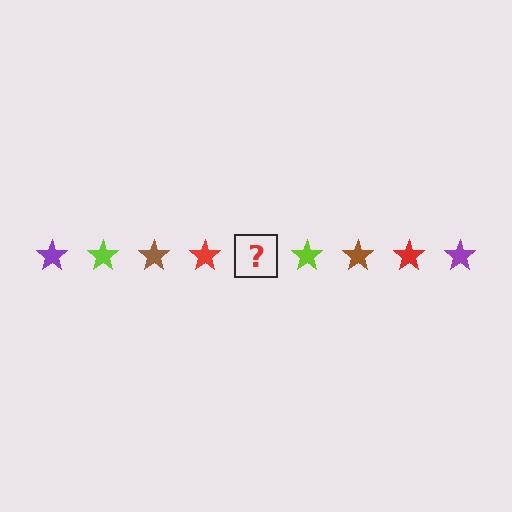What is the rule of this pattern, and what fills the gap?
The rule is that the pattern cycles through purple, lime, brown, red stars. The gap should be filled with a purple star.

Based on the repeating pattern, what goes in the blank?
The blank should be a purple star.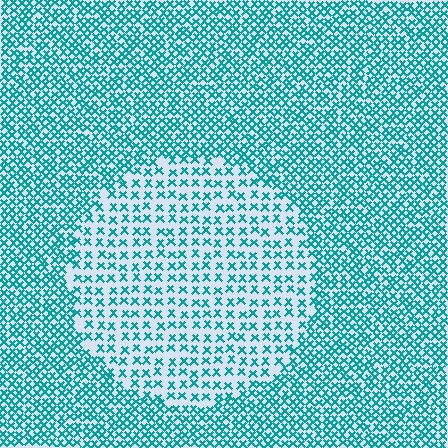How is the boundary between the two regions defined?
The boundary is defined by a change in element density (approximately 2.0x ratio). All elements are the same color, size, and shape.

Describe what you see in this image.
The image contains small teal elements arranged at two different densities. A circle-shaped region is visible where the elements are less densely packed than the surrounding area.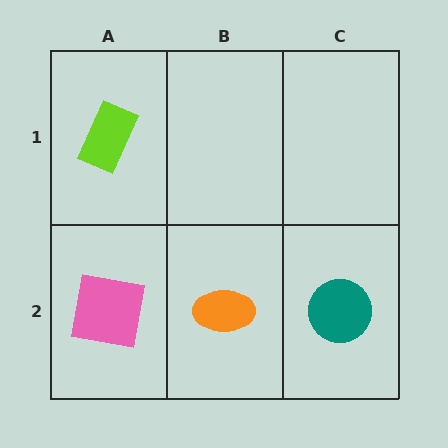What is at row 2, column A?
A pink square.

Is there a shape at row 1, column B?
No, that cell is empty.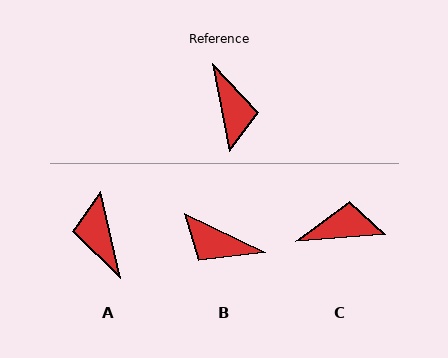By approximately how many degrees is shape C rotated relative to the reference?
Approximately 84 degrees counter-clockwise.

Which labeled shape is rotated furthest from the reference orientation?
A, about 178 degrees away.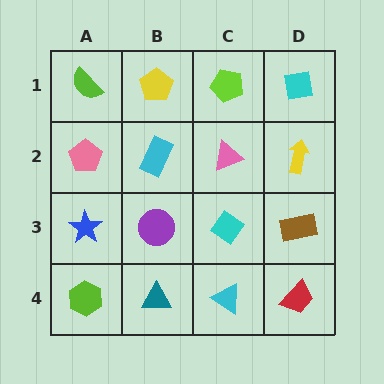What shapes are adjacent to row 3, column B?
A cyan rectangle (row 2, column B), a teal triangle (row 4, column B), a blue star (row 3, column A), a cyan diamond (row 3, column C).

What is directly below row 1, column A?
A pink pentagon.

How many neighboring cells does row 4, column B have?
3.